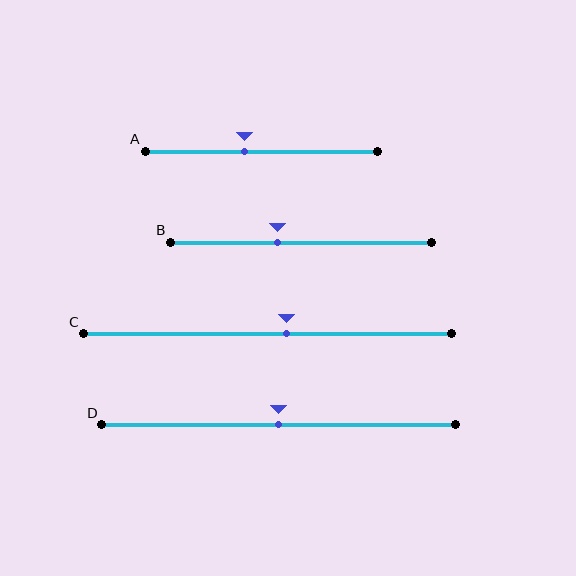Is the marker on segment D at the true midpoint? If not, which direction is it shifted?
Yes, the marker on segment D is at the true midpoint.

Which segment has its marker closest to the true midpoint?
Segment D has its marker closest to the true midpoint.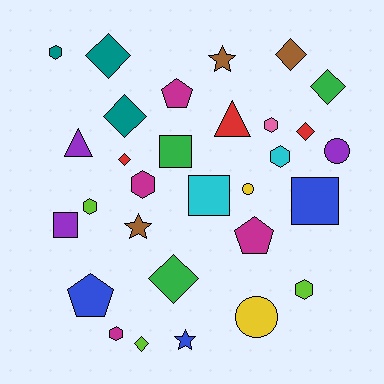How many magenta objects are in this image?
There are 4 magenta objects.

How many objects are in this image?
There are 30 objects.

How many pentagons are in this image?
There are 3 pentagons.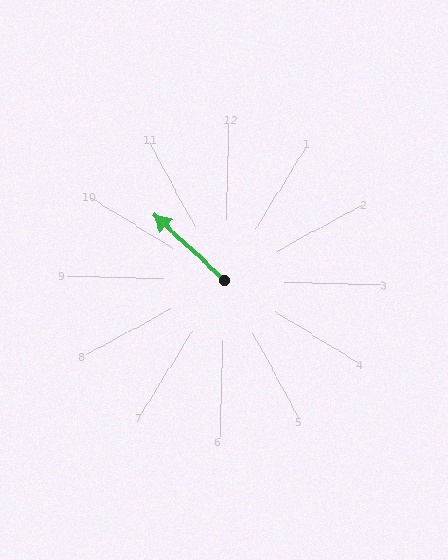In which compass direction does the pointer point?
Northwest.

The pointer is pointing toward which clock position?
Roughly 10 o'clock.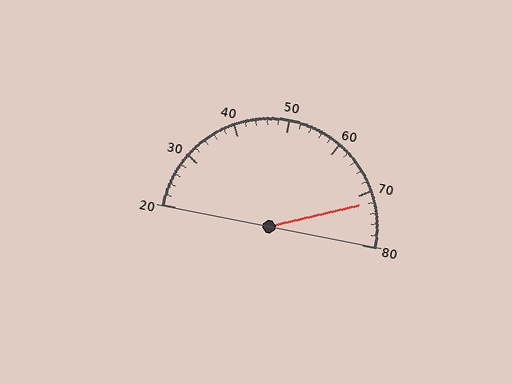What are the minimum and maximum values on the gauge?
The gauge ranges from 20 to 80.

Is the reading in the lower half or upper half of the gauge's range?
The reading is in the upper half of the range (20 to 80).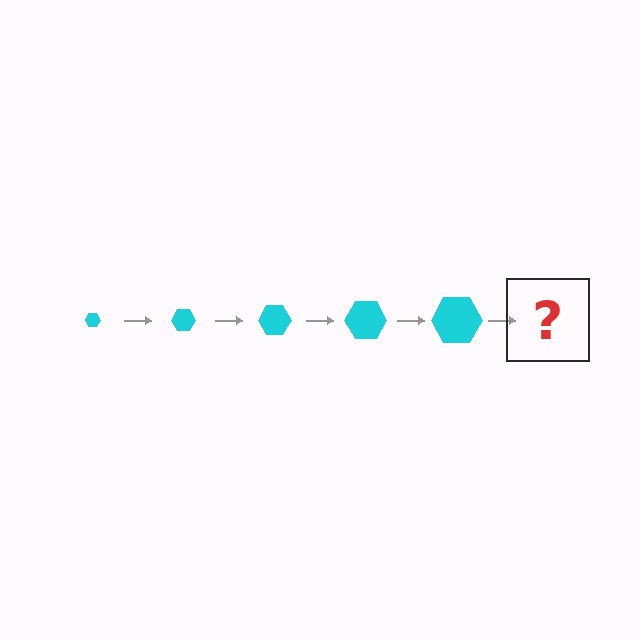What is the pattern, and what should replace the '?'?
The pattern is that the hexagon gets progressively larger each step. The '?' should be a cyan hexagon, larger than the previous one.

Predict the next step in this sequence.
The next step is a cyan hexagon, larger than the previous one.